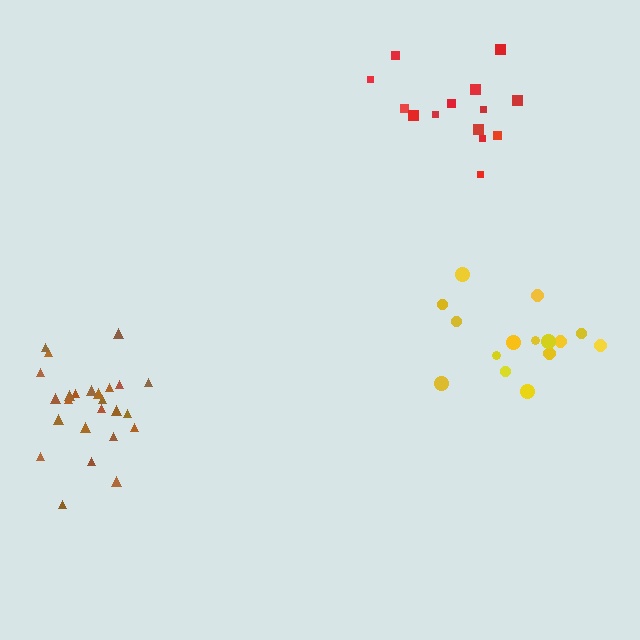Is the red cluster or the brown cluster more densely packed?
Brown.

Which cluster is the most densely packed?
Brown.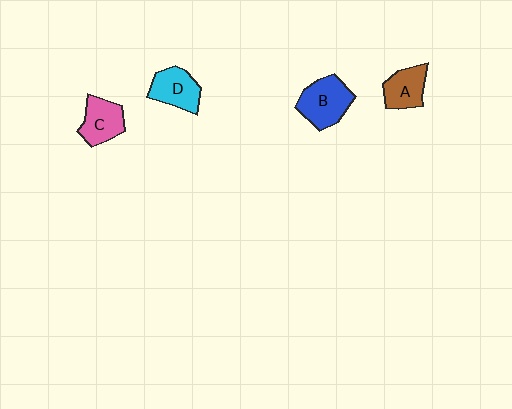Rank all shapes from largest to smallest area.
From largest to smallest: B (blue), D (cyan), C (pink), A (brown).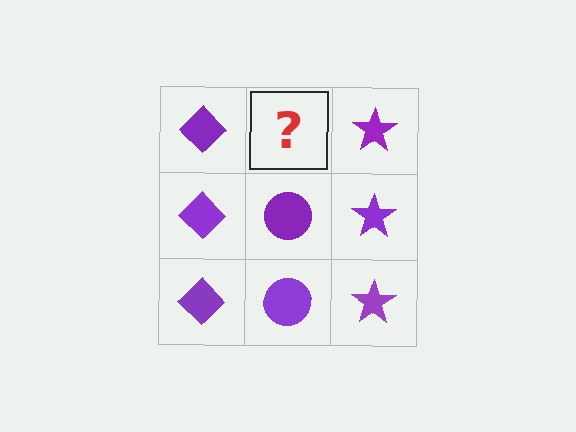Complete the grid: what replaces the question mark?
The question mark should be replaced with a purple circle.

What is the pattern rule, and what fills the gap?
The rule is that each column has a consistent shape. The gap should be filled with a purple circle.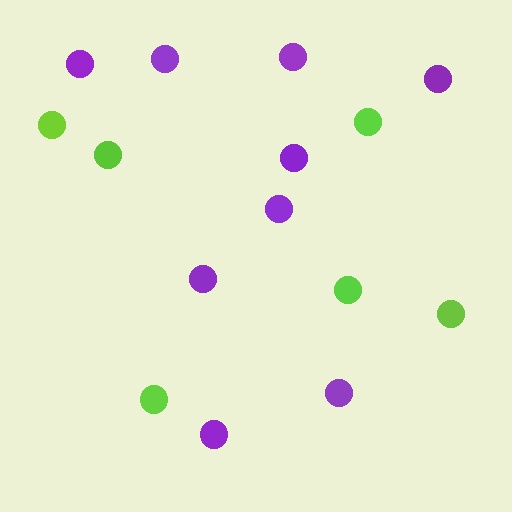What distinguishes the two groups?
There are 2 groups: one group of purple circles (9) and one group of lime circles (6).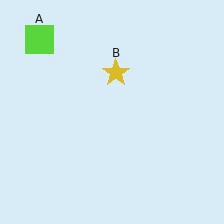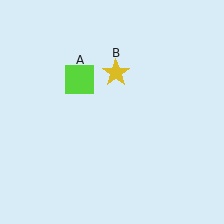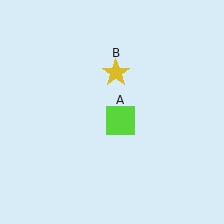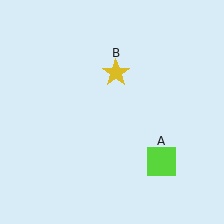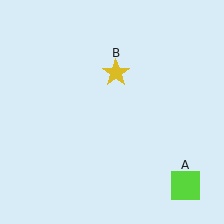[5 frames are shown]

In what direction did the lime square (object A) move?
The lime square (object A) moved down and to the right.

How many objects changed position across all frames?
1 object changed position: lime square (object A).